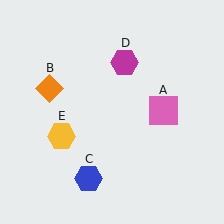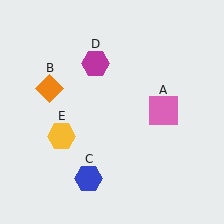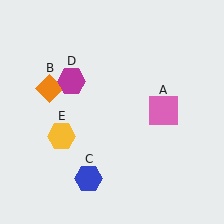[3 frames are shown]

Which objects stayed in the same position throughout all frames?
Pink square (object A) and orange diamond (object B) and blue hexagon (object C) and yellow hexagon (object E) remained stationary.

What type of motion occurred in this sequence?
The magenta hexagon (object D) rotated counterclockwise around the center of the scene.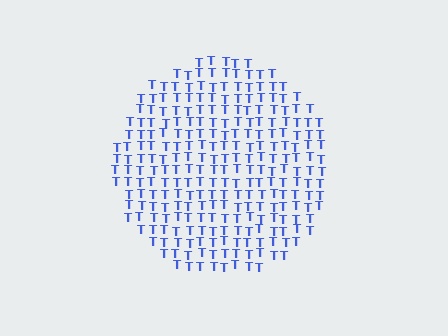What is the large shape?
The large shape is a circle.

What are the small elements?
The small elements are letter T's.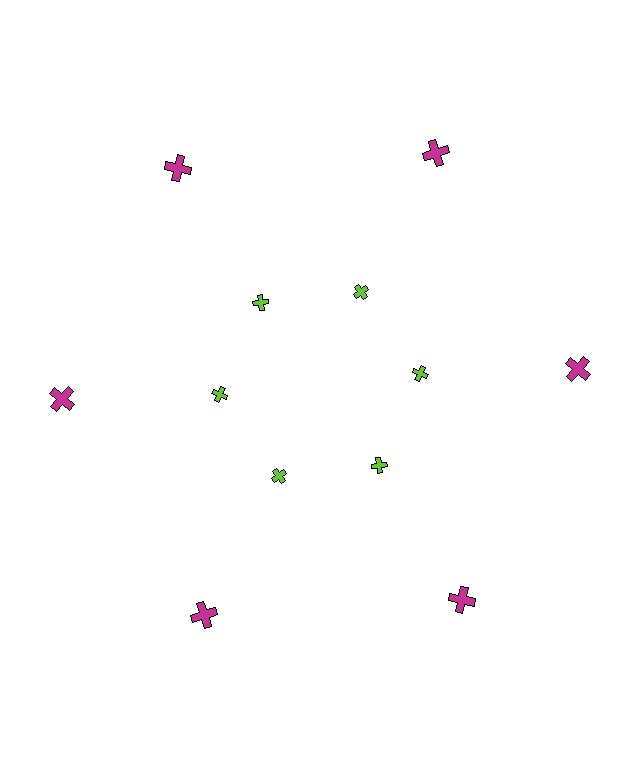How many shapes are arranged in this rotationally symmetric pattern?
There are 12 shapes, arranged in 6 groups of 2.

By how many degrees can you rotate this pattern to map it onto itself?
The pattern maps onto itself every 60 degrees of rotation.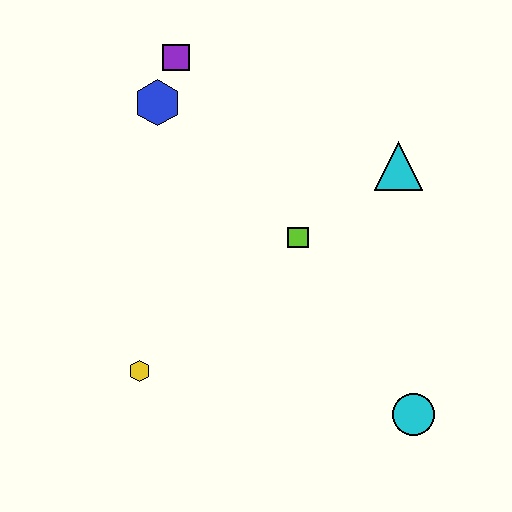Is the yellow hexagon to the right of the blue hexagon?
No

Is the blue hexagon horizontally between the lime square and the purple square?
No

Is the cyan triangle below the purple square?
Yes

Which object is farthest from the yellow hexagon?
The cyan triangle is farthest from the yellow hexagon.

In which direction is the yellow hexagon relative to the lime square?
The yellow hexagon is to the left of the lime square.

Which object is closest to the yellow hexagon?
The lime square is closest to the yellow hexagon.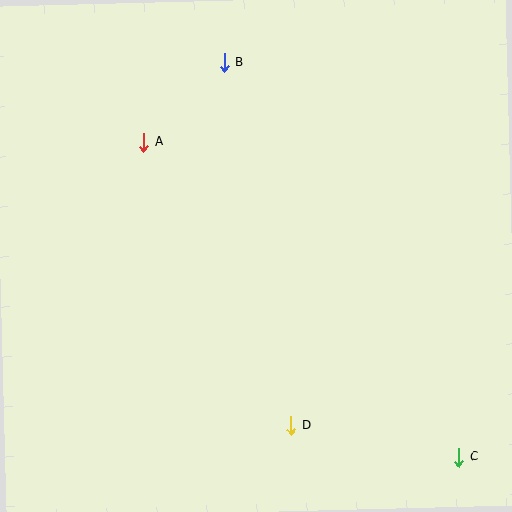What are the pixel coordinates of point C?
Point C is at (459, 457).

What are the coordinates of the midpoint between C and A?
The midpoint between C and A is at (301, 300).